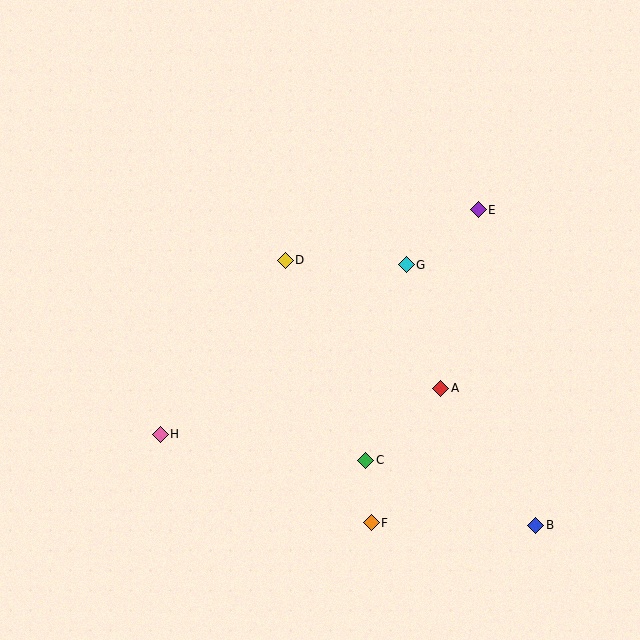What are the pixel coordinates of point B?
Point B is at (536, 525).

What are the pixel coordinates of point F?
Point F is at (371, 523).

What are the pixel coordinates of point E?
Point E is at (478, 210).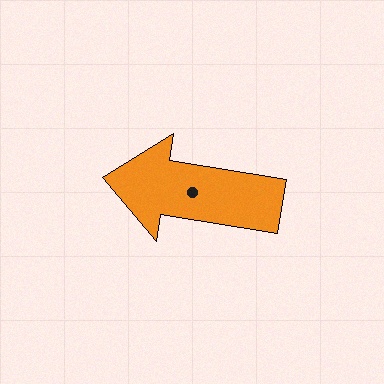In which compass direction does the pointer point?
West.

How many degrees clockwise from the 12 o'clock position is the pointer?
Approximately 279 degrees.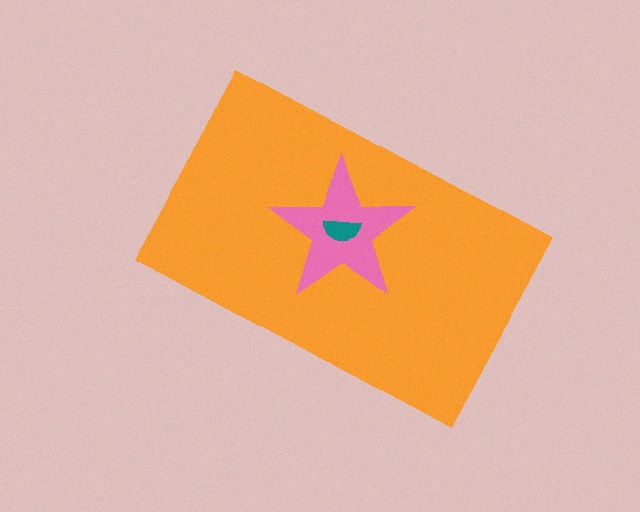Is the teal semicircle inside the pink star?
Yes.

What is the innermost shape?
The teal semicircle.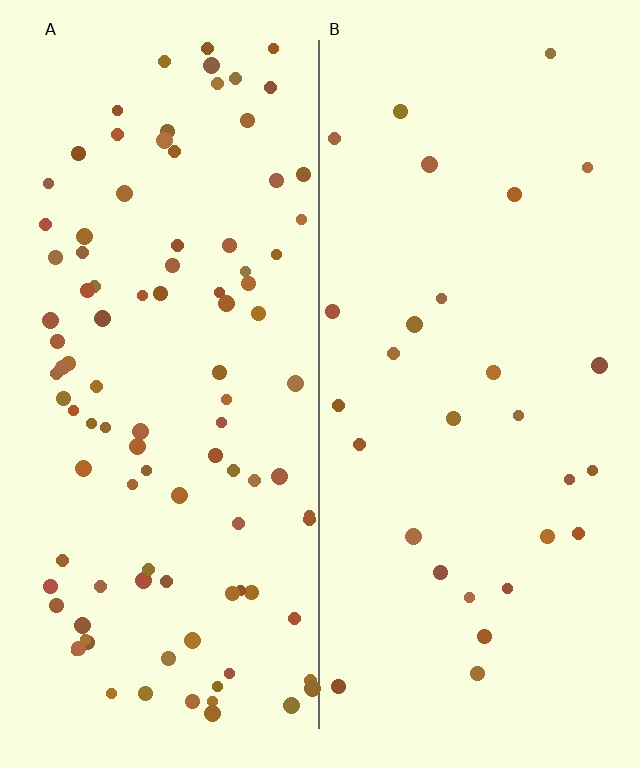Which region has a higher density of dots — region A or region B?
A (the left).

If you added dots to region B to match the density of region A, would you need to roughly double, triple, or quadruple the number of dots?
Approximately triple.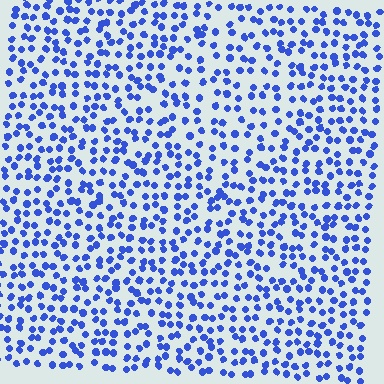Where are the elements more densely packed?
The elements are more densely packed outside the diamond boundary.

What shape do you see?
I see a diamond.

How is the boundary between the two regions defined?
The boundary is defined by a change in element density (approximately 1.4x ratio). All elements are the same color, size, and shape.